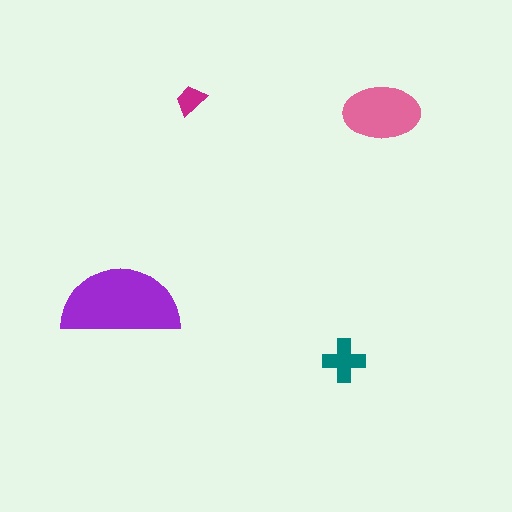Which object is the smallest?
The magenta trapezoid.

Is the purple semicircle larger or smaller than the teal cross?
Larger.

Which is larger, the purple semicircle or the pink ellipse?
The purple semicircle.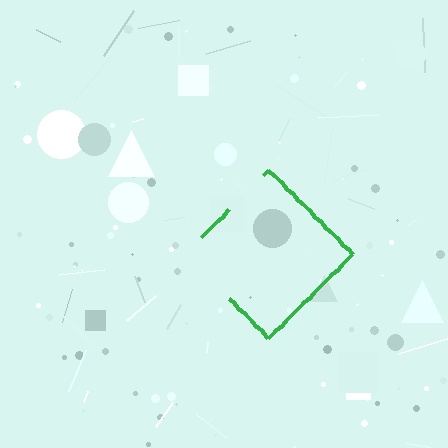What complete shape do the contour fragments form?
The contour fragments form a diamond.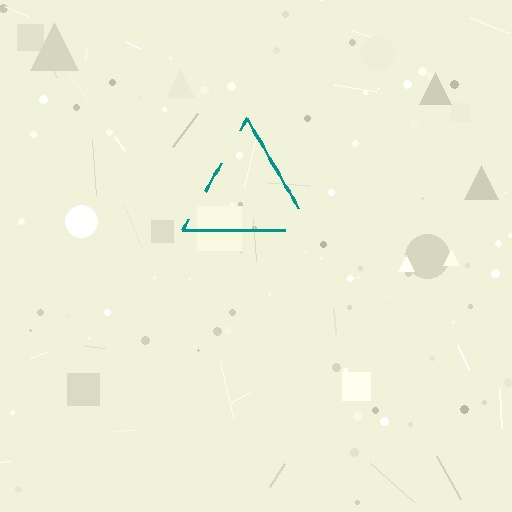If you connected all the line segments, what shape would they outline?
They would outline a triangle.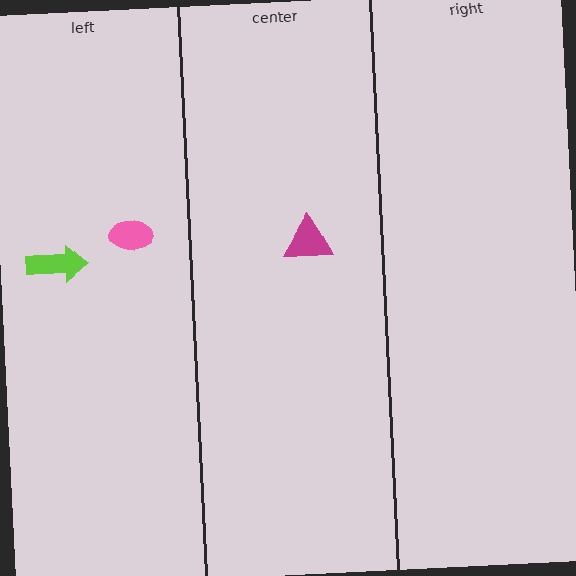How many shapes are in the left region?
2.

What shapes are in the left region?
The lime arrow, the pink ellipse.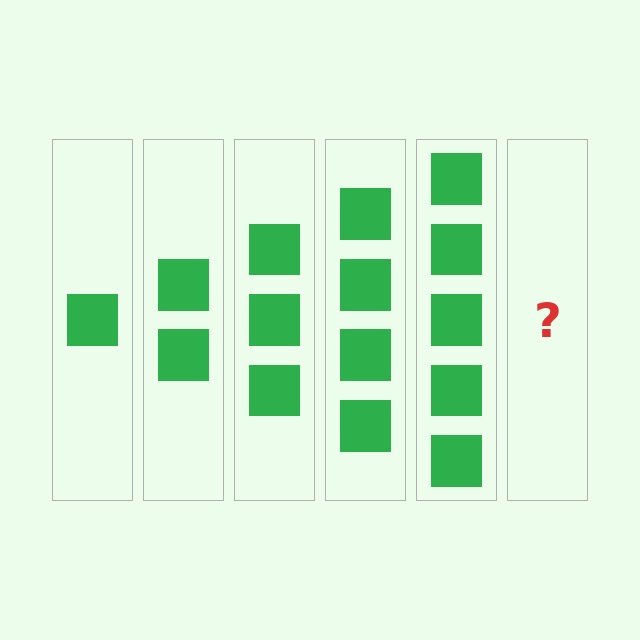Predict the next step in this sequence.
The next step is 6 squares.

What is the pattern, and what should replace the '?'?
The pattern is that each step adds one more square. The '?' should be 6 squares.